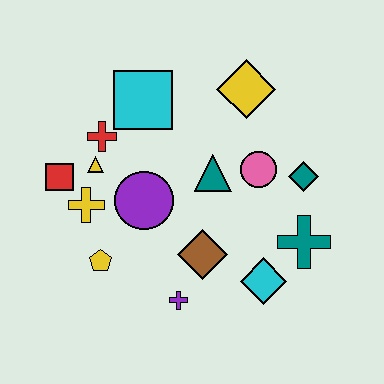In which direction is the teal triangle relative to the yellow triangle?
The teal triangle is to the right of the yellow triangle.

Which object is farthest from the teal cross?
The red square is farthest from the teal cross.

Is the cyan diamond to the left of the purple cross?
No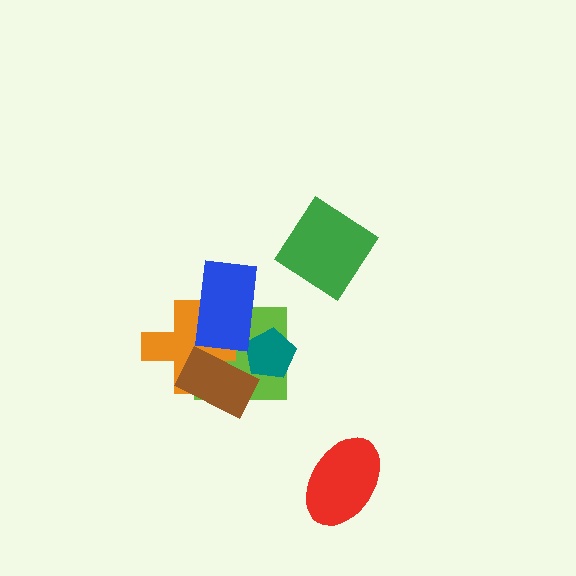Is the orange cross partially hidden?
Yes, it is partially covered by another shape.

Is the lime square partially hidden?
Yes, it is partially covered by another shape.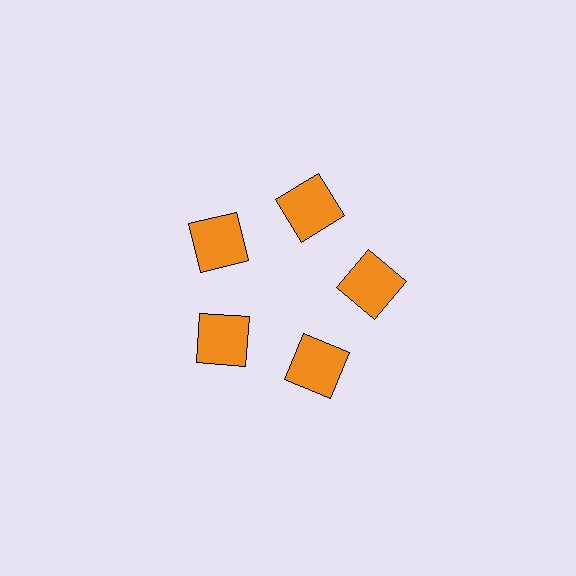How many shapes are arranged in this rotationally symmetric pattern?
There are 5 shapes, arranged in 5 groups of 1.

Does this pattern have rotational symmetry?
Yes, this pattern has 5-fold rotational symmetry. It looks the same after rotating 72 degrees around the center.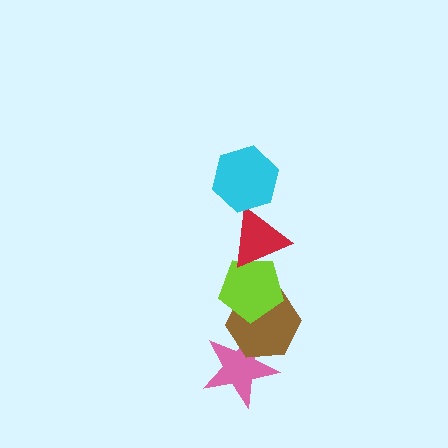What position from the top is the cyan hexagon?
The cyan hexagon is 1st from the top.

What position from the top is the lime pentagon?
The lime pentagon is 3rd from the top.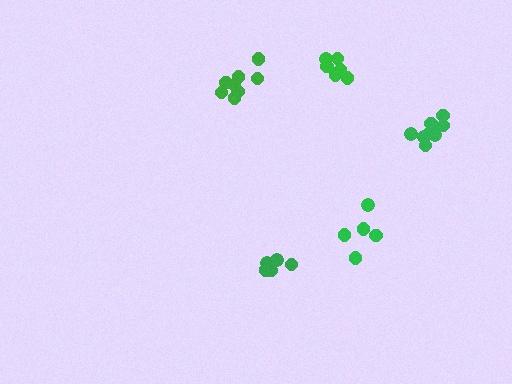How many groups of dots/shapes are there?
There are 5 groups.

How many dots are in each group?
Group 1: 5 dots, Group 2: 9 dots, Group 3: 8 dots, Group 4: 5 dots, Group 5: 6 dots (33 total).